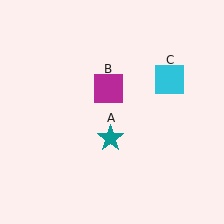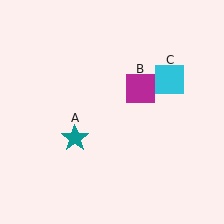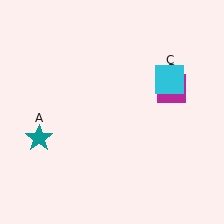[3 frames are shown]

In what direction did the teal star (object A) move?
The teal star (object A) moved left.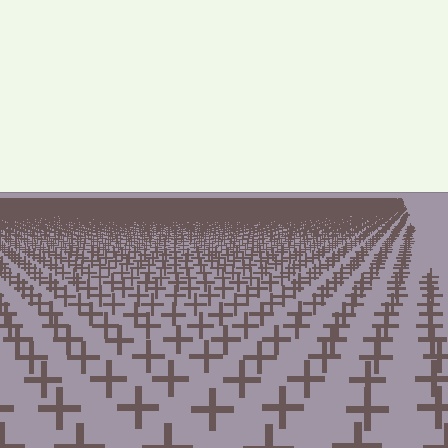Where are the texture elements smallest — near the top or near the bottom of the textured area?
Near the top.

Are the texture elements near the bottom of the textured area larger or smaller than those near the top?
Larger. Near the bottom, elements are closer to the viewer and appear at a bigger on-screen size.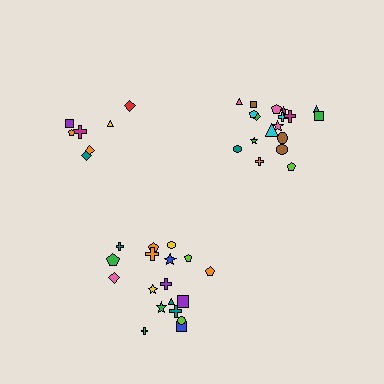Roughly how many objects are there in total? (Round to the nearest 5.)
Roughly 45 objects in total.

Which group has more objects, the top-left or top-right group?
The top-right group.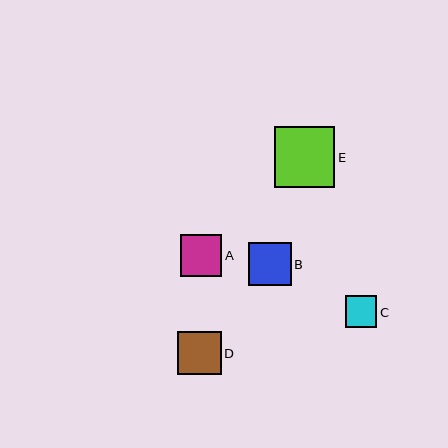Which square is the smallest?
Square C is the smallest with a size of approximately 32 pixels.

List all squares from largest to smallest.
From largest to smallest: E, D, B, A, C.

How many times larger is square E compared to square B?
Square E is approximately 1.4 times the size of square B.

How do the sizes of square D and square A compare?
Square D and square A are approximately the same size.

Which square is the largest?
Square E is the largest with a size of approximately 60 pixels.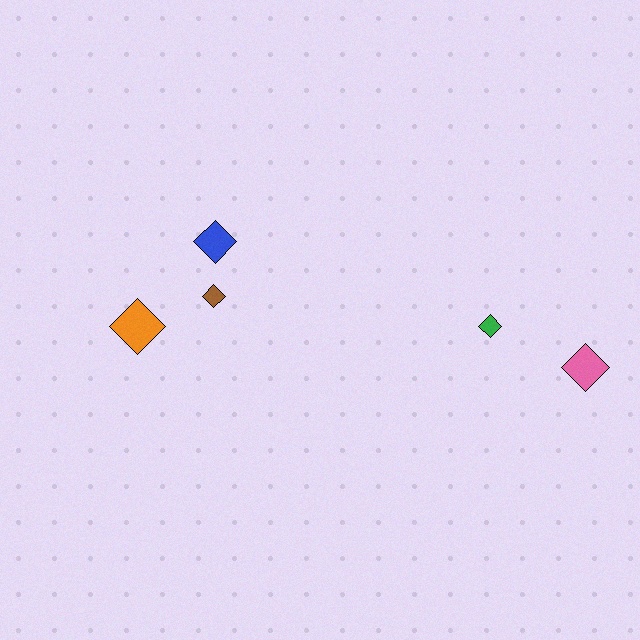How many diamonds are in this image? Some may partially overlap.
There are 5 diamonds.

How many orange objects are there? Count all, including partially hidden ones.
There is 1 orange object.